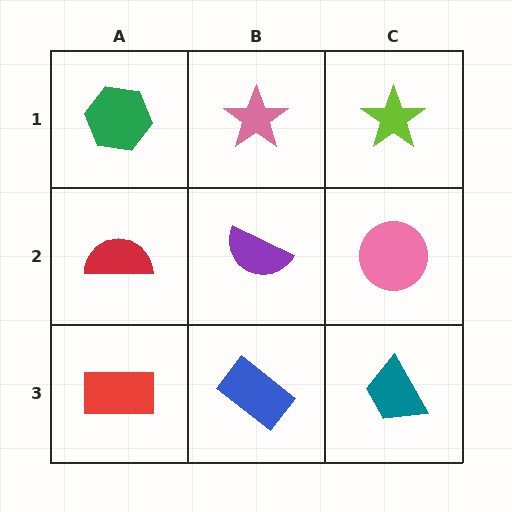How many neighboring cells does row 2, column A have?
3.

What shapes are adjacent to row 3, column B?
A purple semicircle (row 2, column B), a red rectangle (row 3, column A), a teal trapezoid (row 3, column C).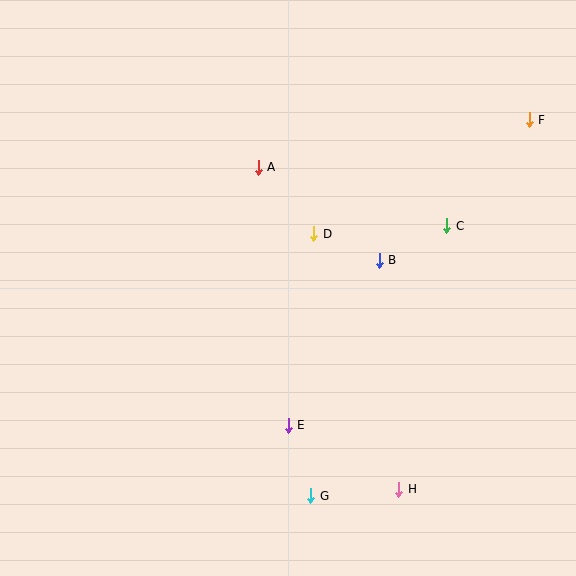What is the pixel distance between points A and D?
The distance between A and D is 87 pixels.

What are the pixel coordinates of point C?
Point C is at (447, 226).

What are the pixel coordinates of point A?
Point A is at (258, 167).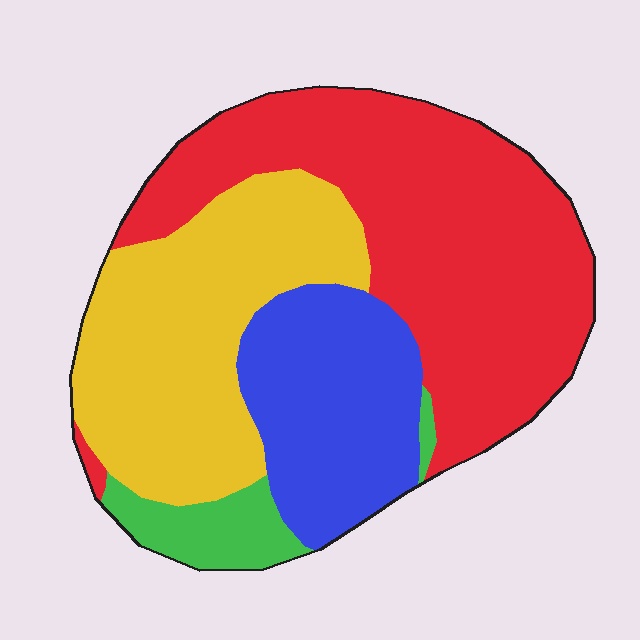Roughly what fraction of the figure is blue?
Blue takes up about one fifth (1/5) of the figure.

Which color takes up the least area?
Green, at roughly 5%.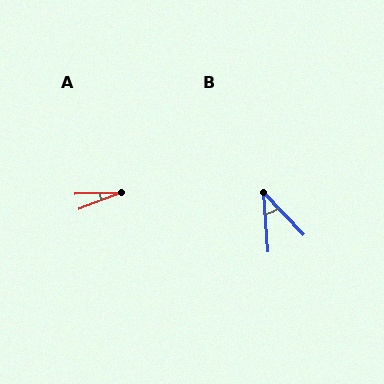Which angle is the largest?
B, at approximately 40 degrees.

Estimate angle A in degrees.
Approximately 20 degrees.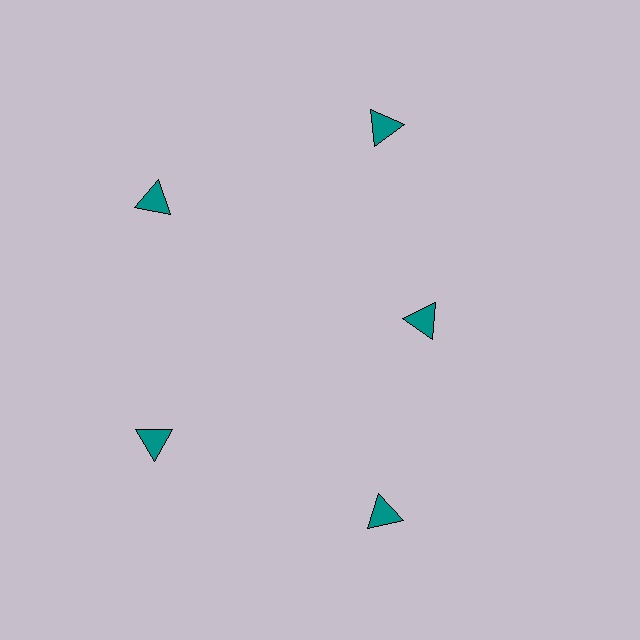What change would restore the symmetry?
The symmetry would be restored by moving it outward, back onto the ring so that all 5 triangles sit at equal angles and equal distance from the center.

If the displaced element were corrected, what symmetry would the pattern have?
It would have 5-fold rotational symmetry — the pattern would map onto itself every 72 degrees.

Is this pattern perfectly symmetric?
No. The 5 teal triangles are arranged in a ring, but one element near the 3 o'clock position is pulled inward toward the center, breaking the 5-fold rotational symmetry.